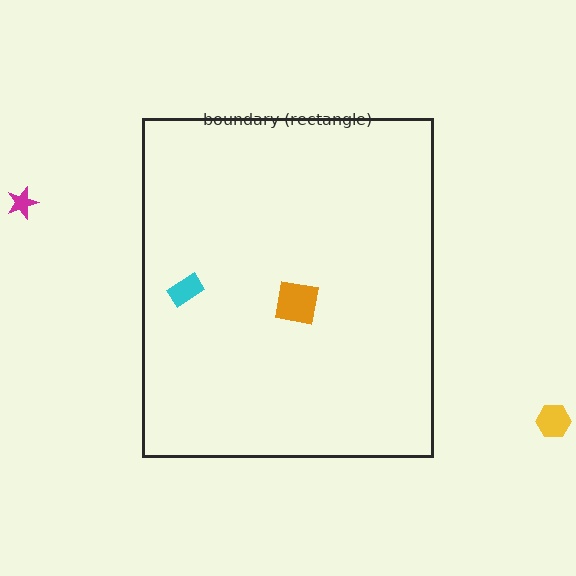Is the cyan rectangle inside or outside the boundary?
Inside.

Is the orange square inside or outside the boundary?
Inside.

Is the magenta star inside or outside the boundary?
Outside.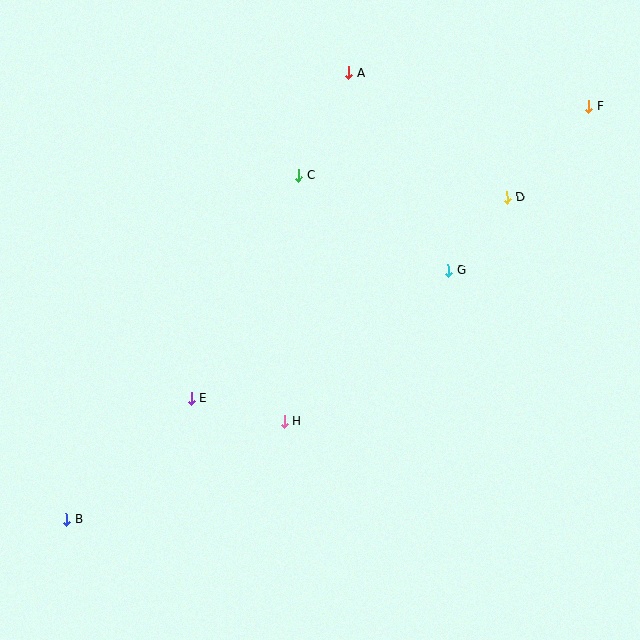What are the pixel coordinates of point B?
Point B is at (67, 520).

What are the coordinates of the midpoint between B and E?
The midpoint between B and E is at (129, 459).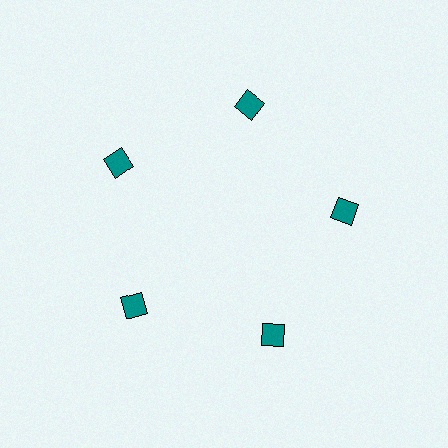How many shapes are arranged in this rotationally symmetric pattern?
There are 5 shapes, arranged in 5 groups of 1.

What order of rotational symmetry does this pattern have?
This pattern has 5-fold rotational symmetry.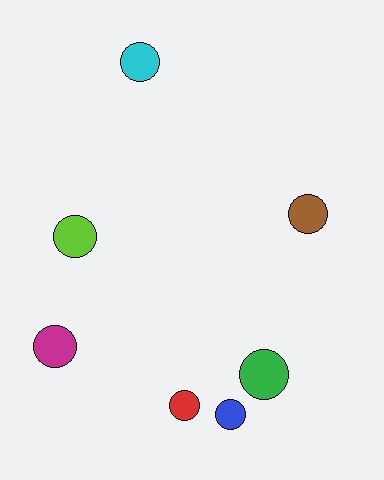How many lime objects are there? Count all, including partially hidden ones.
There is 1 lime object.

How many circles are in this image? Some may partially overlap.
There are 7 circles.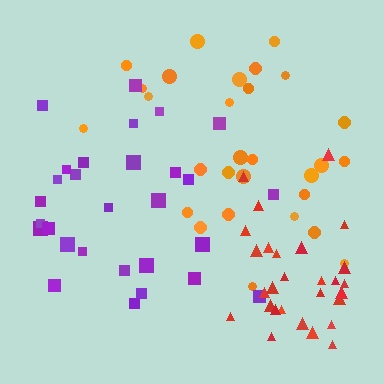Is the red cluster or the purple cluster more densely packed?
Red.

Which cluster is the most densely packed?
Red.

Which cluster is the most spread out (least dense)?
Orange.